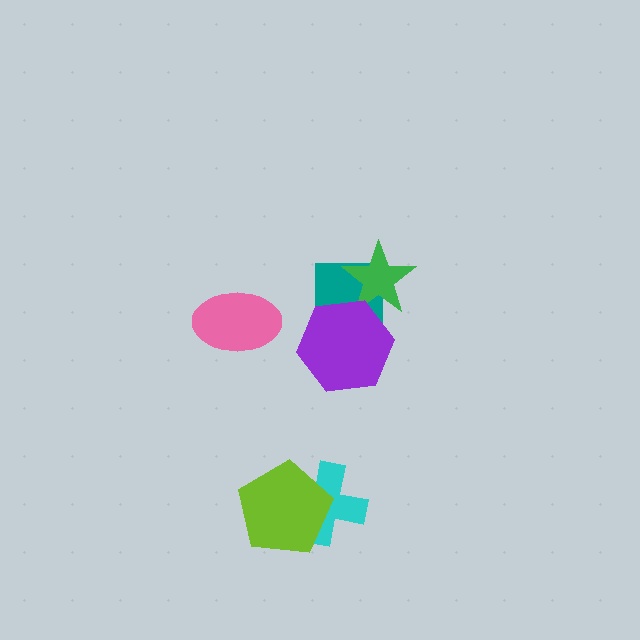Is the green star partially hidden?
Yes, it is partially covered by another shape.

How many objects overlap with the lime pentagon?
1 object overlaps with the lime pentagon.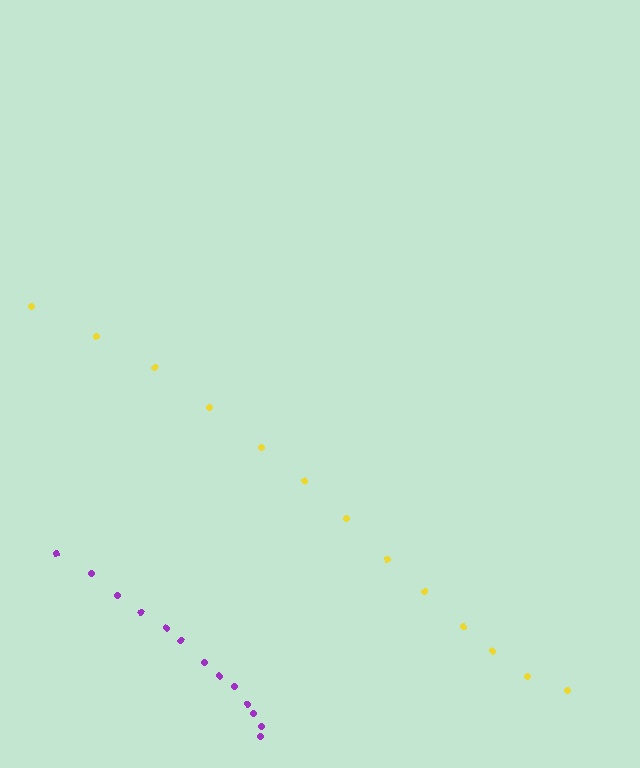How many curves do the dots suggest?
There are 2 distinct paths.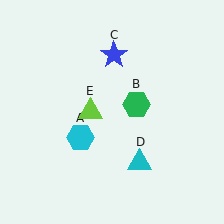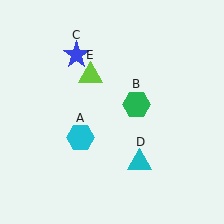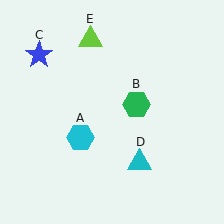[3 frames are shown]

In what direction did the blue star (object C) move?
The blue star (object C) moved left.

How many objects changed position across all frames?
2 objects changed position: blue star (object C), lime triangle (object E).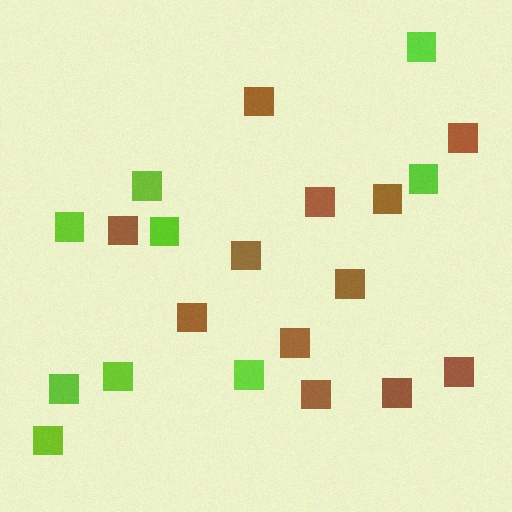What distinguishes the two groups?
There are 2 groups: one group of brown squares (12) and one group of lime squares (9).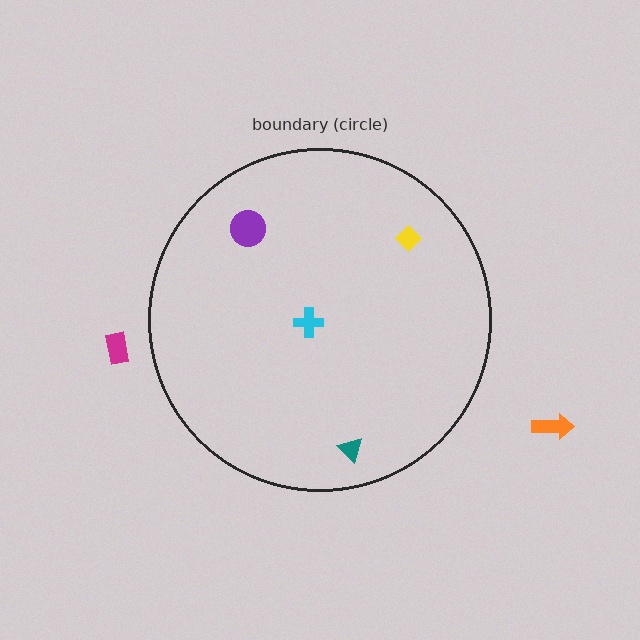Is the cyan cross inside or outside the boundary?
Inside.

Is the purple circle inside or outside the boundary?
Inside.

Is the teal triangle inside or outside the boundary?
Inside.